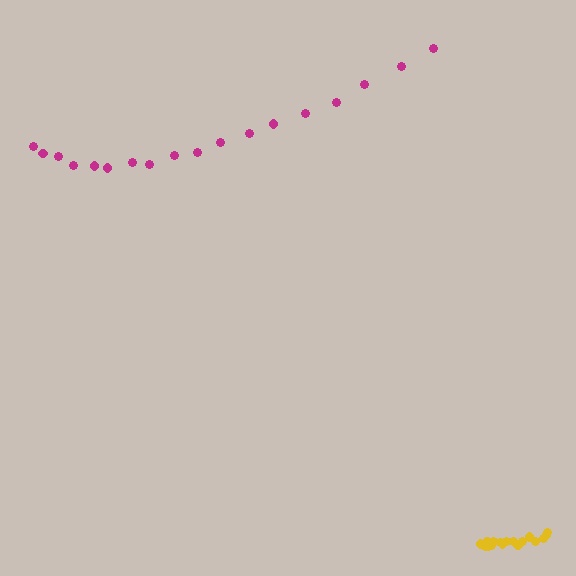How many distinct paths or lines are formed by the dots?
There are 2 distinct paths.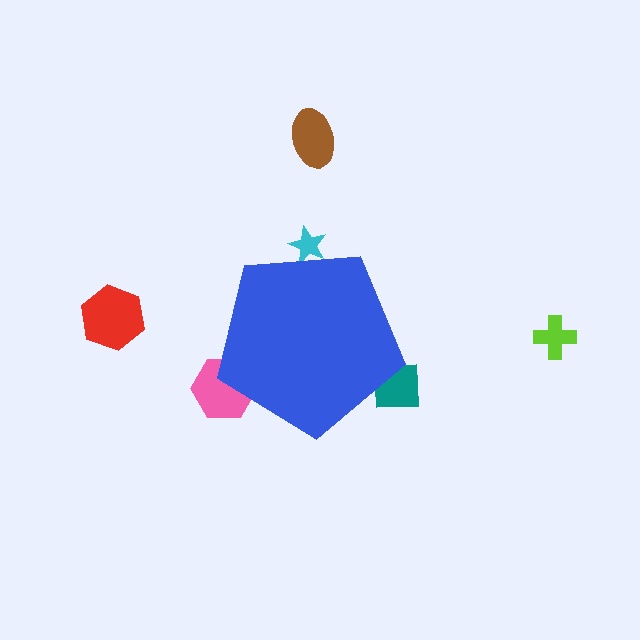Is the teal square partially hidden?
Yes, the teal square is partially hidden behind the blue pentagon.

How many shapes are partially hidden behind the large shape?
3 shapes are partially hidden.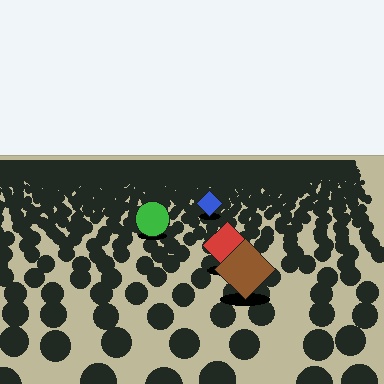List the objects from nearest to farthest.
From nearest to farthest: the brown diamond, the red diamond, the green circle, the blue diamond.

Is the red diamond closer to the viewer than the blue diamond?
Yes. The red diamond is closer — you can tell from the texture gradient: the ground texture is coarser near it.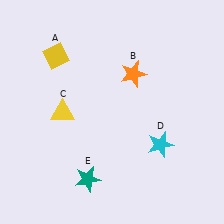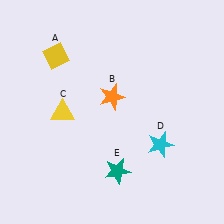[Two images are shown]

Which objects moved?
The objects that moved are: the orange star (B), the teal star (E).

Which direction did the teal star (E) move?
The teal star (E) moved right.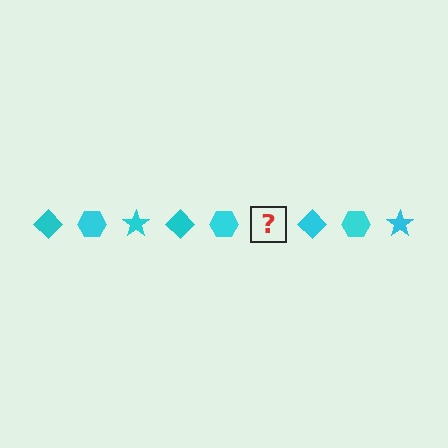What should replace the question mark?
The question mark should be replaced with a cyan star.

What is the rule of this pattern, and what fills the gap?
The rule is that the pattern cycles through diamond, hexagon, star shapes in cyan. The gap should be filled with a cyan star.